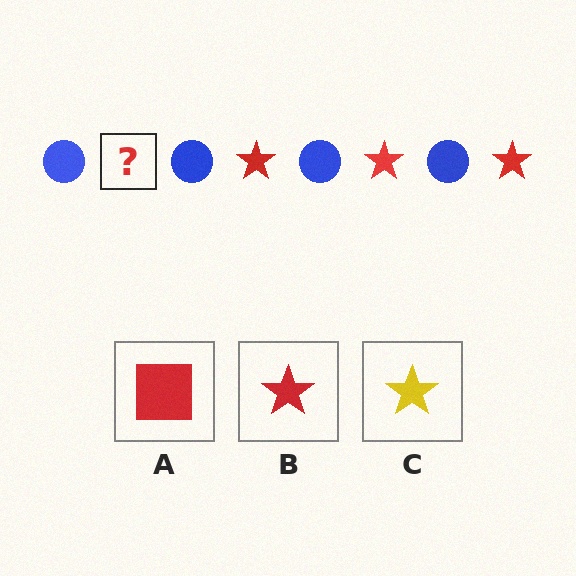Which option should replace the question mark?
Option B.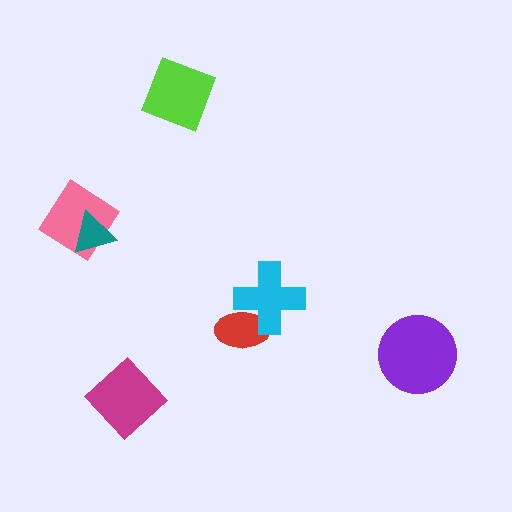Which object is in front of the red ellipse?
The cyan cross is in front of the red ellipse.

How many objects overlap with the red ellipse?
1 object overlaps with the red ellipse.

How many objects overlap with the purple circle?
0 objects overlap with the purple circle.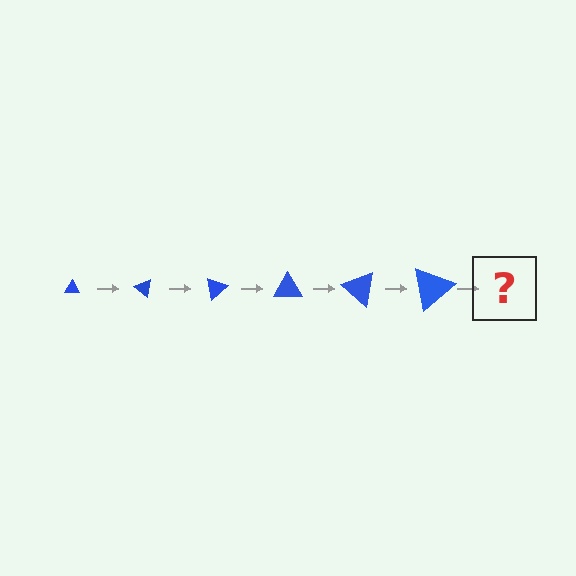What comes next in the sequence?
The next element should be a triangle, larger than the previous one and rotated 240 degrees from the start.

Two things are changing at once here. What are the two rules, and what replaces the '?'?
The two rules are that the triangle grows larger each step and it rotates 40 degrees each step. The '?' should be a triangle, larger than the previous one and rotated 240 degrees from the start.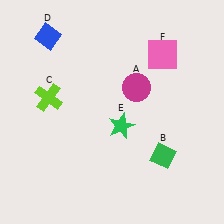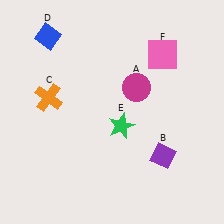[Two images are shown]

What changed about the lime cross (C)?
In Image 1, C is lime. In Image 2, it changed to orange.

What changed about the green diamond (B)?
In Image 1, B is green. In Image 2, it changed to purple.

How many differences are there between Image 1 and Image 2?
There are 2 differences between the two images.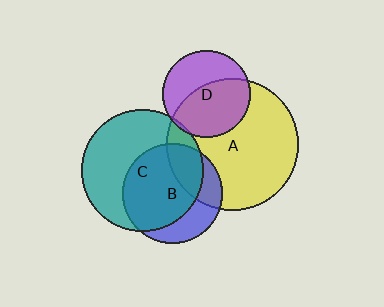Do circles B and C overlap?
Yes.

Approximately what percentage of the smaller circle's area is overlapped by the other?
Approximately 70%.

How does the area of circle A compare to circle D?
Approximately 2.3 times.